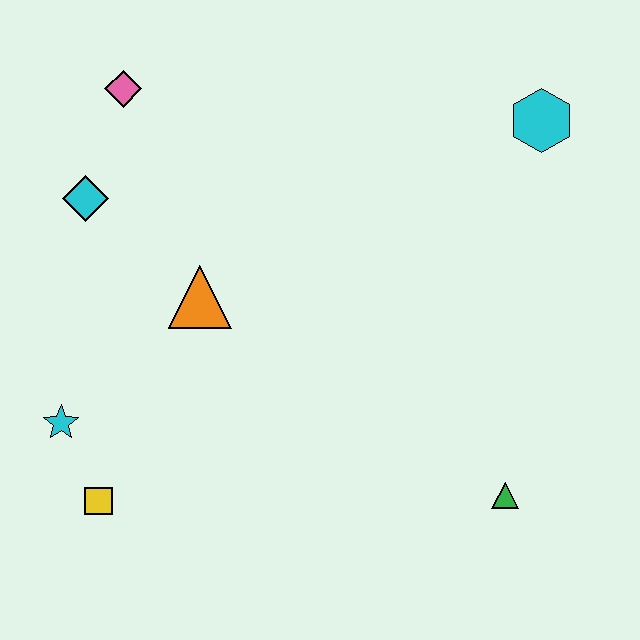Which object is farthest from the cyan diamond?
The green triangle is farthest from the cyan diamond.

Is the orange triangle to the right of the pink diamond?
Yes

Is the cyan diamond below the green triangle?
No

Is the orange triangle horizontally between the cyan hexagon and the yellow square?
Yes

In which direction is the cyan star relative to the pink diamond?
The cyan star is below the pink diamond.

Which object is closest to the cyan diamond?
The pink diamond is closest to the cyan diamond.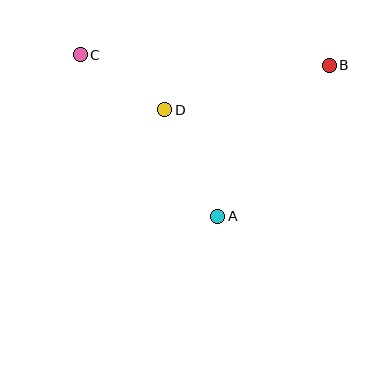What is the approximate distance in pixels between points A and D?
The distance between A and D is approximately 119 pixels.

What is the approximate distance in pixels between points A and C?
The distance between A and C is approximately 212 pixels.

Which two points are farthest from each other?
Points B and C are farthest from each other.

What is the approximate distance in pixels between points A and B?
The distance between A and B is approximately 188 pixels.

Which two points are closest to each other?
Points C and D are closest to each other.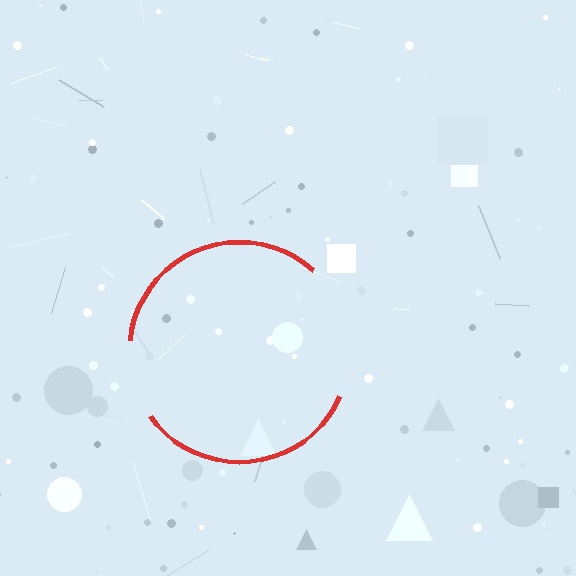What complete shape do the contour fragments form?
The contour fragments form a circle.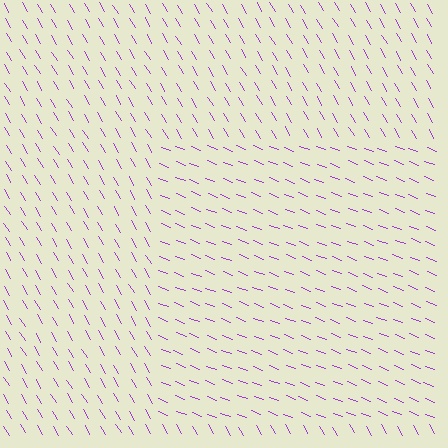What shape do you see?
I see a rectangle.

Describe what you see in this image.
The image is filled with small purple line segments. A rectangle region in the image has lines oriented differently from the surrounding lines, creating a visible texture boundary.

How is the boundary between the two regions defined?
The boundary is defined purely by a change in line orientation (approximately 38 degrees difference). All lines are the same color and thickness.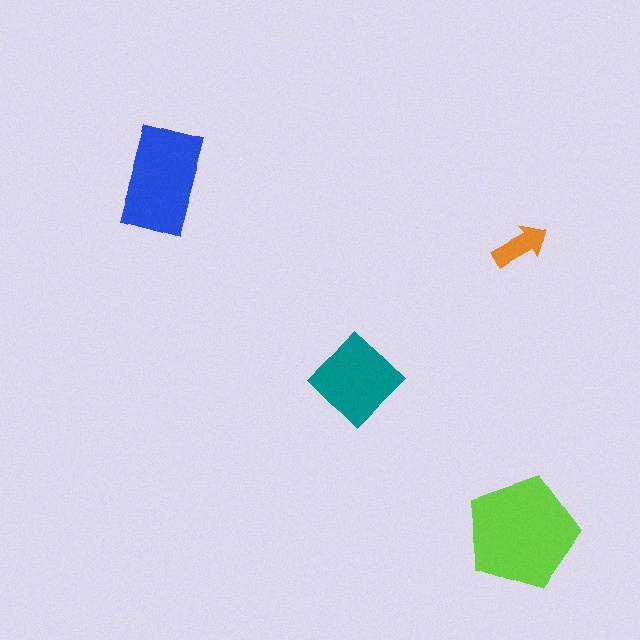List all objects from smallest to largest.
The orange arrow, the teal diamond, the blue rectangle, the lime pentagon.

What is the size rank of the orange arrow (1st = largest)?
4th.